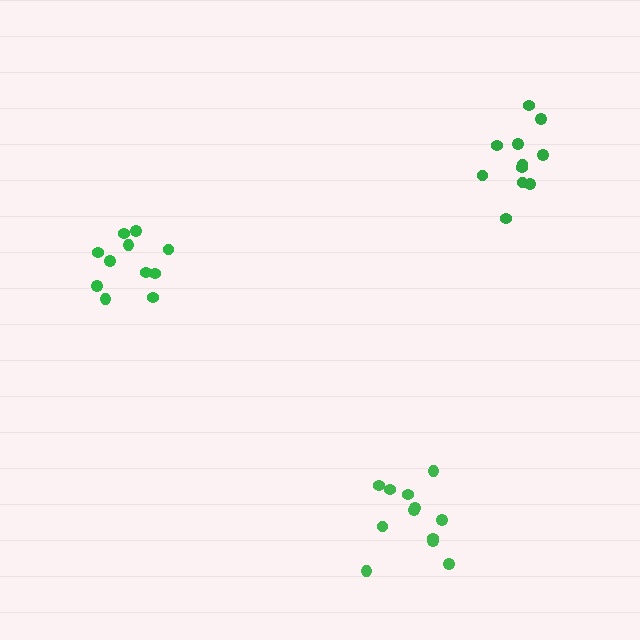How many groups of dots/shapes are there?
There are 3 groups.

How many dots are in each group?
Group 1: 12 dots, Group 2: 11 dots, Group 3: 11 dots (34 total).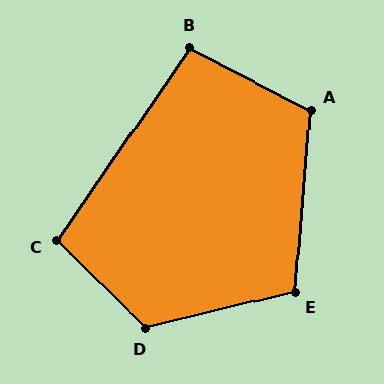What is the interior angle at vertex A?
Approximately 112 degrees (obtuse).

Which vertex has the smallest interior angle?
B, at approximately 98 degrees.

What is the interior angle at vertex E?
Approximately 108 degrees (obtuse).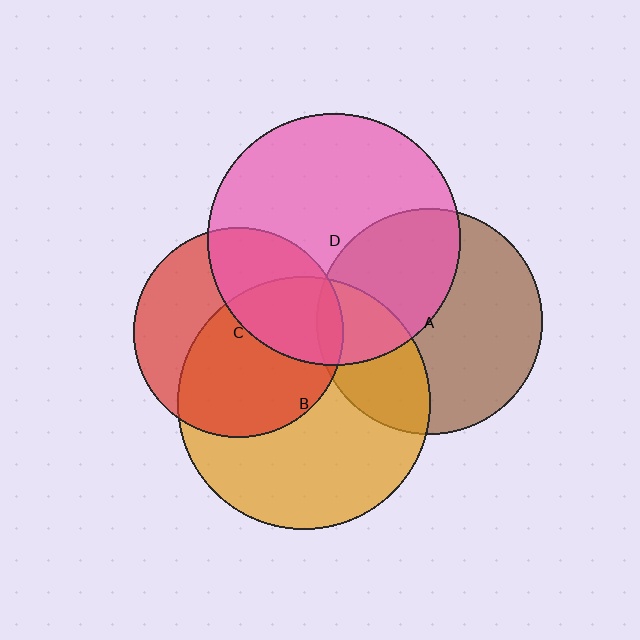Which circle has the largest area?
Circle B (orange).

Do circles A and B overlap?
Yes.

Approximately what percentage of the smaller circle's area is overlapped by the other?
Approximately 30%.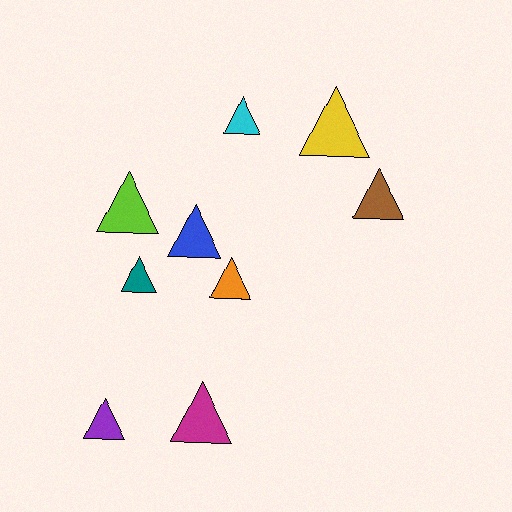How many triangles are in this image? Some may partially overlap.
There are 9 triangles.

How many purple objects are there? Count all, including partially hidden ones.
There is 1 purple object.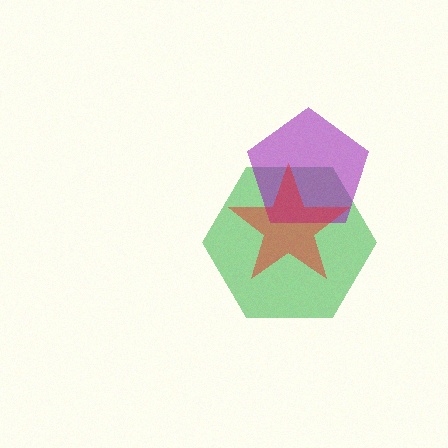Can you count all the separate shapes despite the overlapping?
Yes, there are 3 separate shapes.